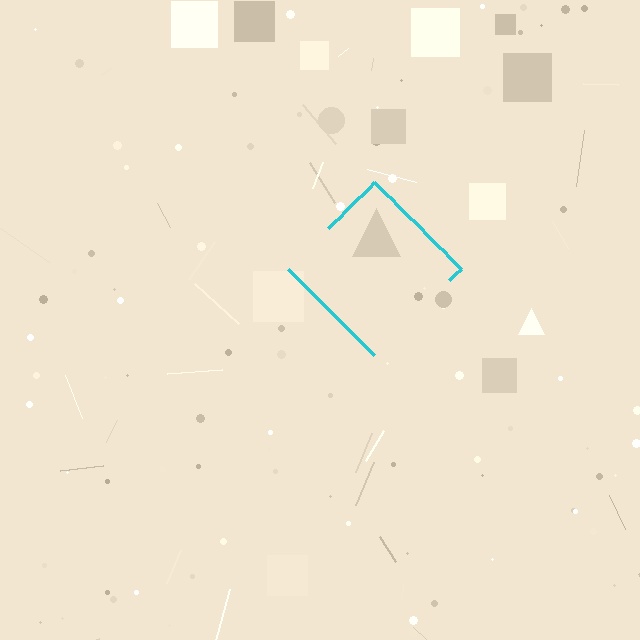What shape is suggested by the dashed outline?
The dashed outline suggests a diamond.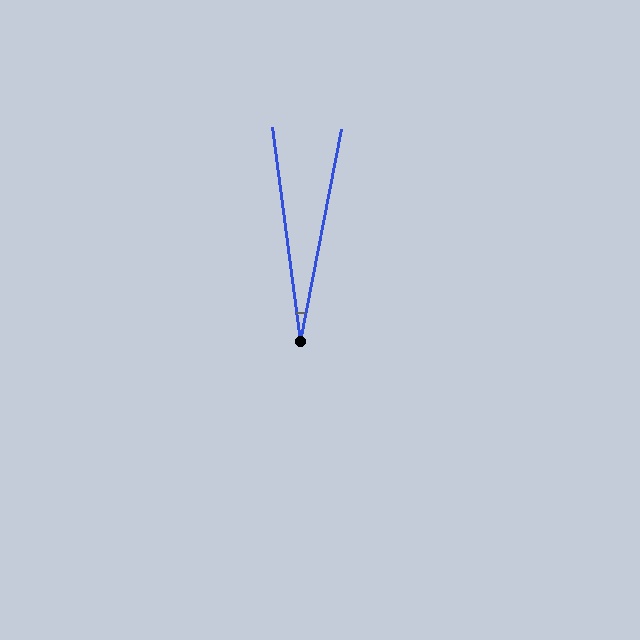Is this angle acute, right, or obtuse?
It is acute.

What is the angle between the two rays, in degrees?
Approximately 18 degrees.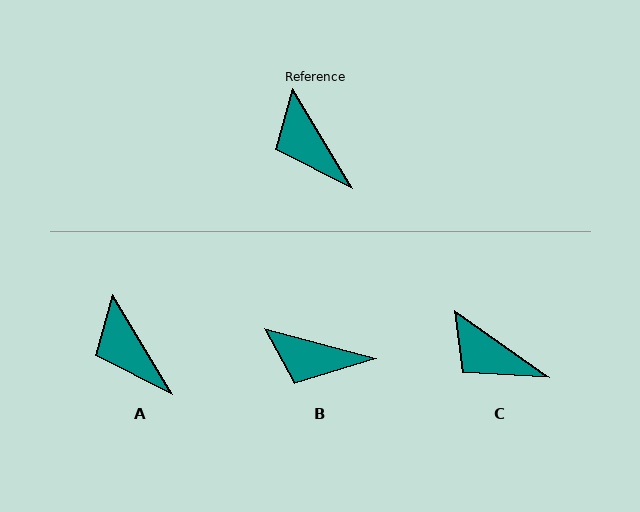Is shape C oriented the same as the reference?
No, it is off by about 24 degrees.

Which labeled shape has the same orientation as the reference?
A.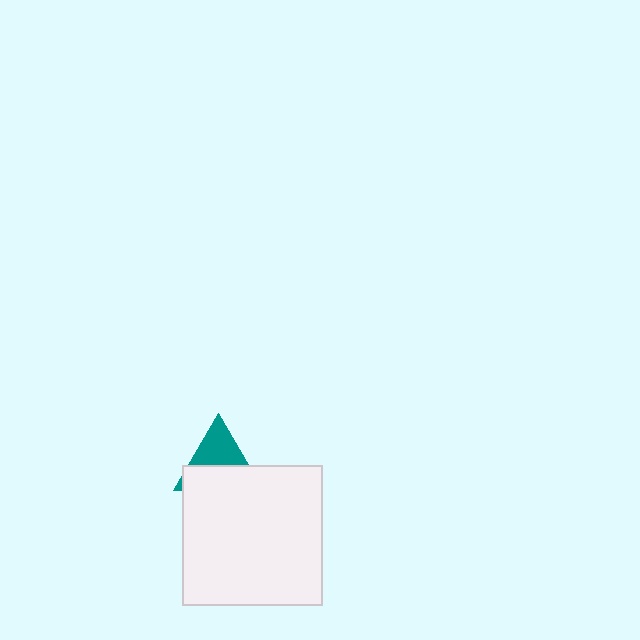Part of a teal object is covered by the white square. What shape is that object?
It is a triangle.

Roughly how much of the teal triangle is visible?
About half of it is visible (roughly 47%).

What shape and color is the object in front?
The object in front is a white square.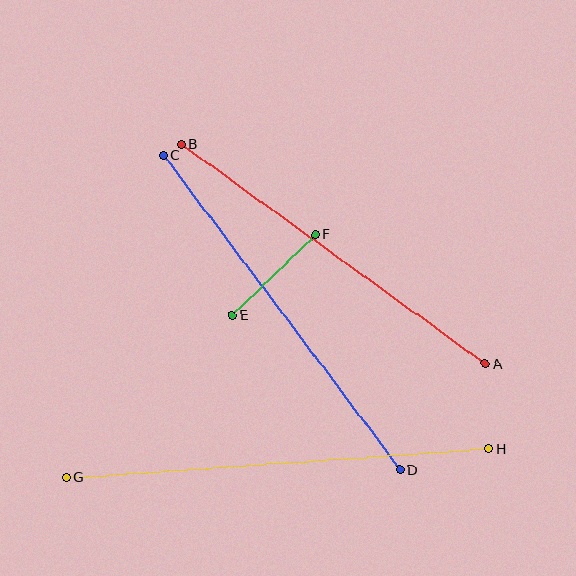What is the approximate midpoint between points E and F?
The midpoint is at approximately (274, 275) pixels.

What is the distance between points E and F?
The distance is approximately 116 pixels.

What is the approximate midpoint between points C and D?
The midpoint is at approximately (282, 313) pixels.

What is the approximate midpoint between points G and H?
The midpoint is at approximately (277, 463) pixels.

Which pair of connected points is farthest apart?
Points G and H are farthest apart.